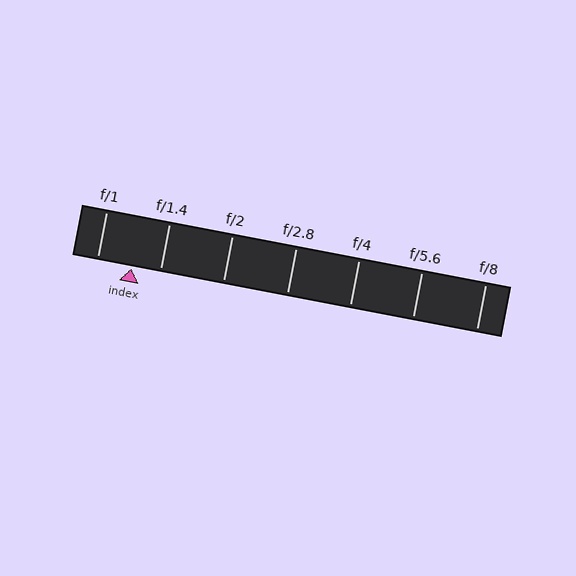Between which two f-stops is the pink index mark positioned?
The index mark is between f/1 and f/1.4.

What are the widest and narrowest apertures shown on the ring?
The widest aperture shown is f/1 and the narrowest is f/8.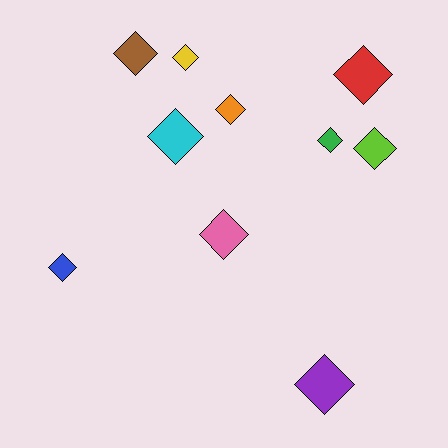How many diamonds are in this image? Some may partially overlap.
There are 10 diamonds.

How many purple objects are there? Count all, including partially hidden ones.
There is 1 purple object.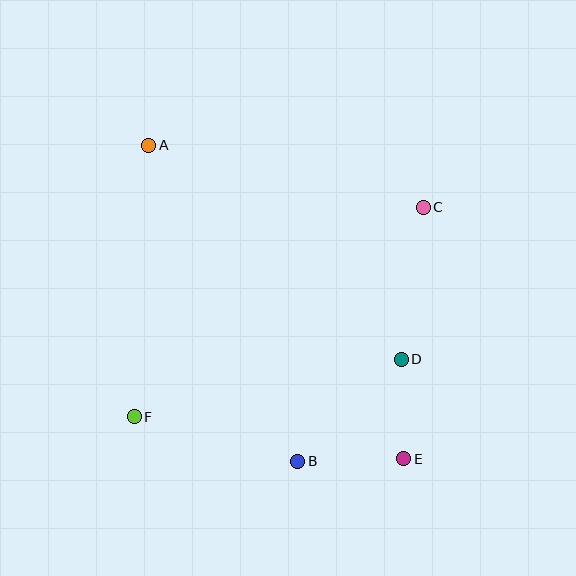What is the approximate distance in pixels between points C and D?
The distance between C and D is approximately 153 pixels.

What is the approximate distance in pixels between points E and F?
The distance between E and F is approximately 273 pixels.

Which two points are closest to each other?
Points D and E are closest to each other.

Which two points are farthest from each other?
Points A and E are farthest from each other.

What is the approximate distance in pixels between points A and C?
The distance between A and C is approximately 281 pixels.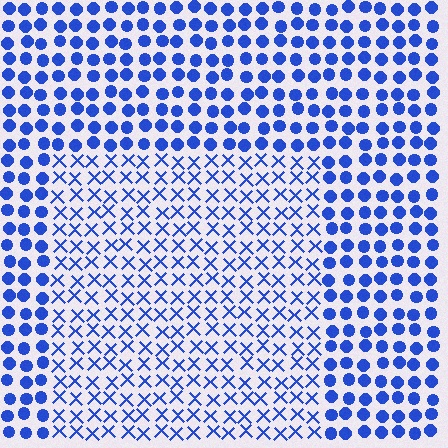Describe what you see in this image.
The image is filled with small blue elements arranged in a uniform grid. A rectangle-shaped region contains X marks, while the surrounding area contains circles. The boundary is defined purely by the change in element shape.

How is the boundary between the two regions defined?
The boundary is defined by a change in element shape: X marks inside vs. circles outside. All elements share the same color and spacing.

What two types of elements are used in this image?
The image uses X marks inside the rectangle region and circles outside it.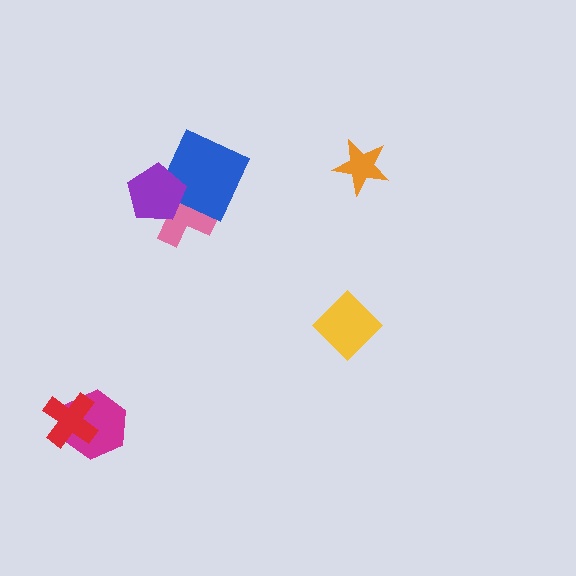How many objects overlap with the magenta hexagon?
1 object overlaps with the magenta hexagon.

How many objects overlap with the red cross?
1 object overlaps with the red cross.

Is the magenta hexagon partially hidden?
Yes, it is partially covered by another shape.